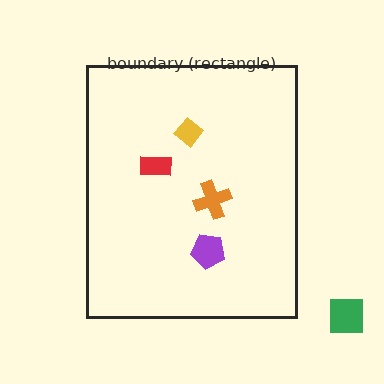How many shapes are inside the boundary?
4 inside, 1 outside.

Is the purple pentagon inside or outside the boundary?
Inside.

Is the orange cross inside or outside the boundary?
Inside.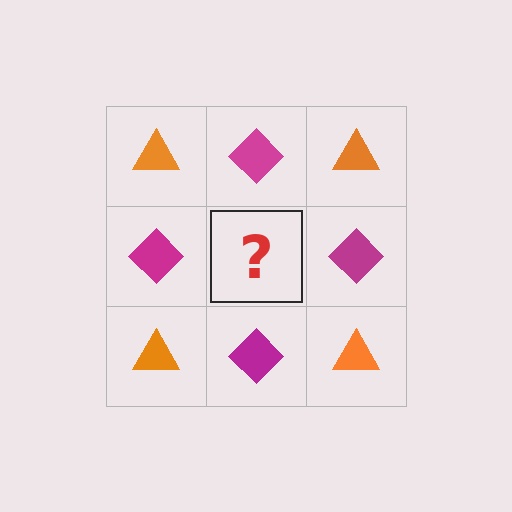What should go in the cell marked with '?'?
The missing cell should contain an orange triangle.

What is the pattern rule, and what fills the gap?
The rule is that it alternates orange triangle and magenta diamond in a checkerboard pattern. The gap should be filled with an orange triangle.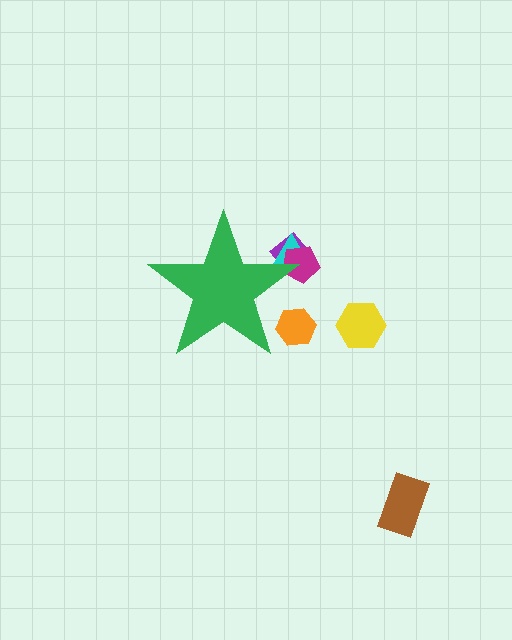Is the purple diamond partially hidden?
Yes, the purple diamond is partially hidden behind the green star.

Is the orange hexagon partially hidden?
Yes, the orange hexagon is partially hidden behind the green star.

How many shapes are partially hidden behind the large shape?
4 shapes are partially hidden.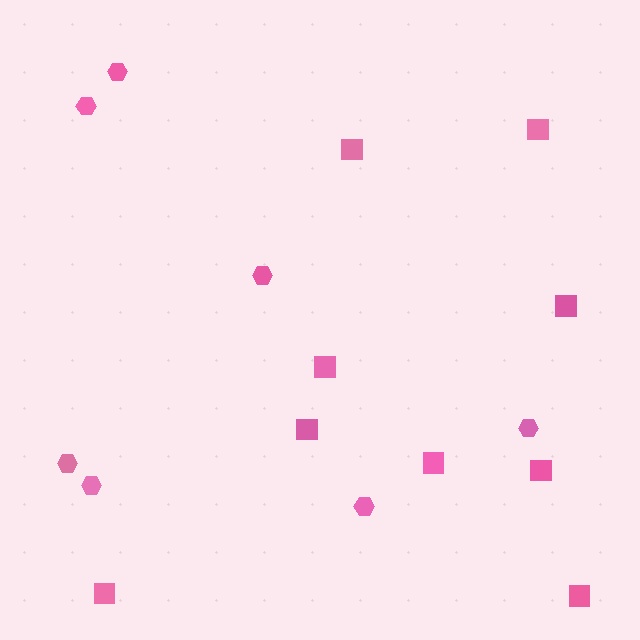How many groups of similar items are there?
There are 2 groups: one group of hexagons (7) and one group of squares (9).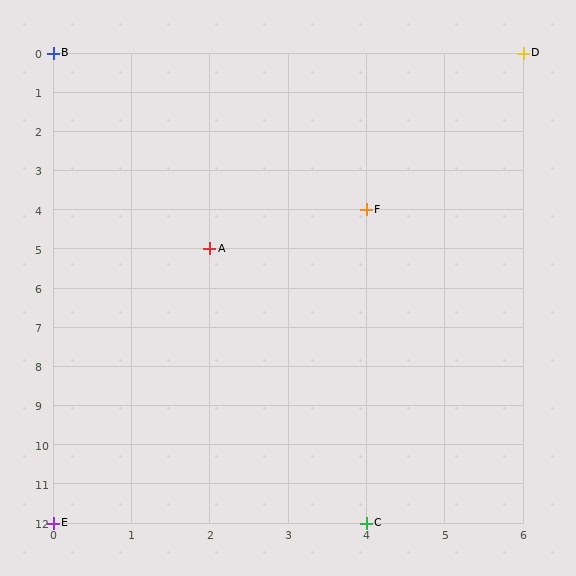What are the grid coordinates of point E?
Point E is at grid coordinates (0, 12).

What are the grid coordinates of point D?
Point D is at grid coordinates (6, 0).